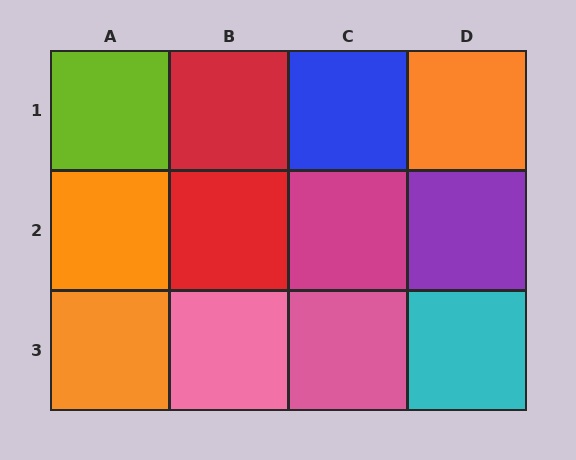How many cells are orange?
3 cells are orange.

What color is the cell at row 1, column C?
Blue.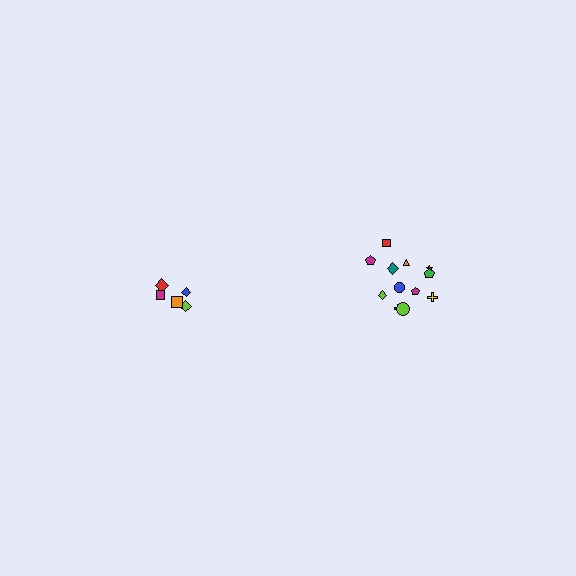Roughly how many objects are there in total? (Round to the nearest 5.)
Roughly 15 objects in total.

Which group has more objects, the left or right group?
The right group.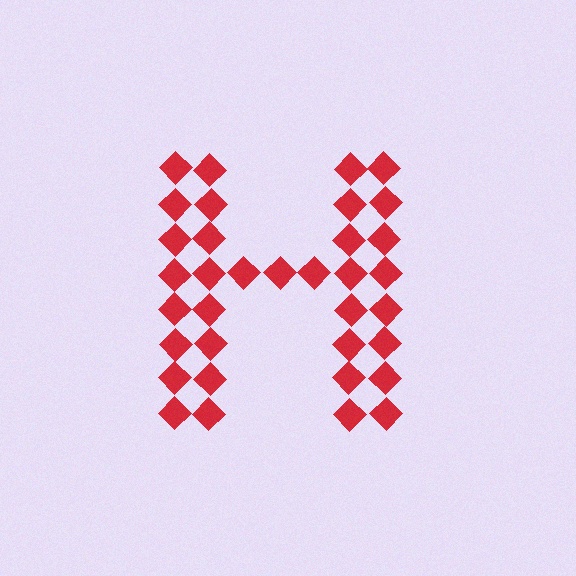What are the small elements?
The small elements are diamonds.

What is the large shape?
The large shape is the letter H.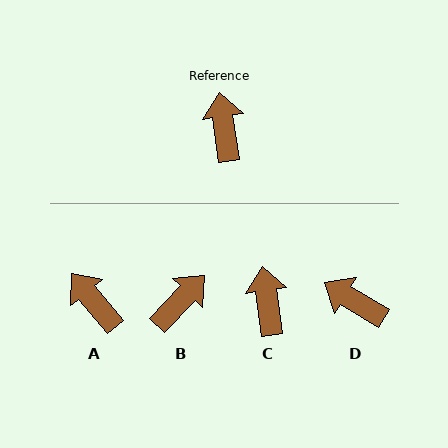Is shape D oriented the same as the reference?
No, it is off by about 51 degrees.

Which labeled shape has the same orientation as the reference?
C.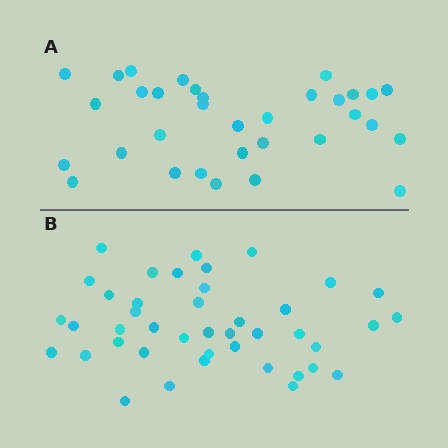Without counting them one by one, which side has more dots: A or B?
Region B (the bottom region) has more dots.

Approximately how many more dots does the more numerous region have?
Region B has roughly 8 or so more dots than region A.